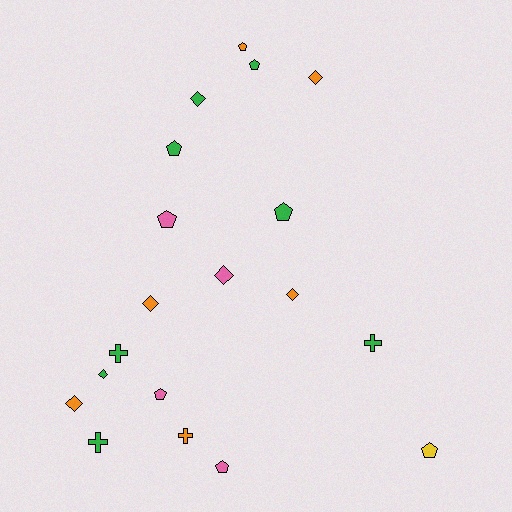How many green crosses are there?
There are 3 green crosses.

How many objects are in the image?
There are 19 objects.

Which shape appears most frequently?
Pentagon, with 8 objects.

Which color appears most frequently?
Green, with 8 objects.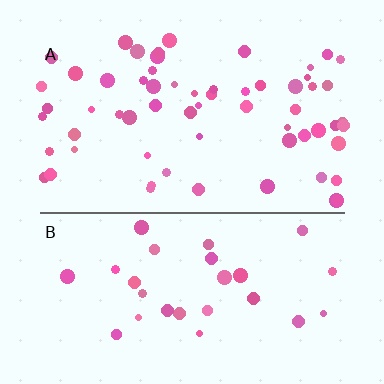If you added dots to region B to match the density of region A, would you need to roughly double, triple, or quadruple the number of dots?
Approximately double.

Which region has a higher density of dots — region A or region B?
A (the top).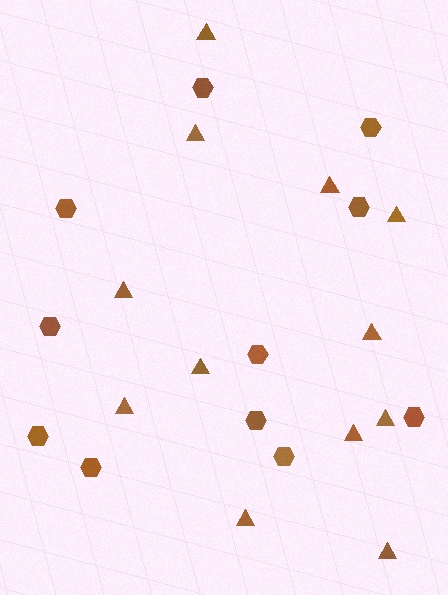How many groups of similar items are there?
There are 2 groups: one group of triangles (12) and one group of hexagons (11).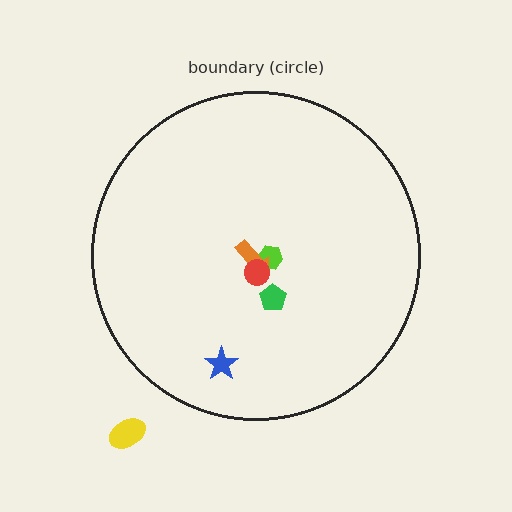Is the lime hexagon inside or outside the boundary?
Inside.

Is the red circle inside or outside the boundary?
Inside.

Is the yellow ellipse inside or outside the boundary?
Outside.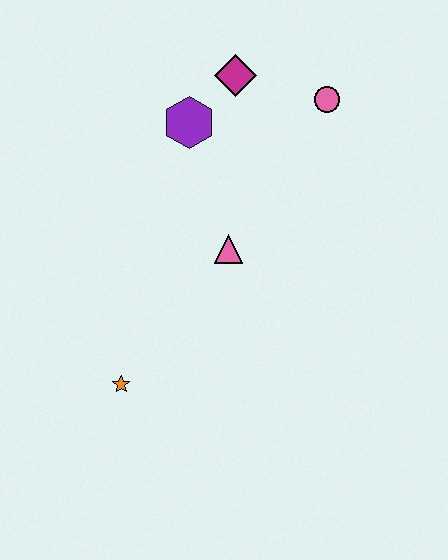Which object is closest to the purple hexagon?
The magenta diamond is closest to the purple hexagon.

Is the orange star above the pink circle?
No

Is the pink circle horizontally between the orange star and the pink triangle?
No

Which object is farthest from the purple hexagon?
The orange star is farthest from the purple hexagon.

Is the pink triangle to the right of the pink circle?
No